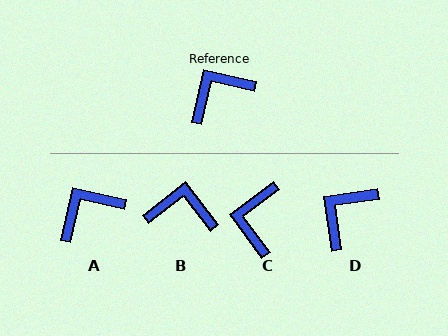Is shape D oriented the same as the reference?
No, it is off by about 21 degrees.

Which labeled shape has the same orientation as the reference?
A.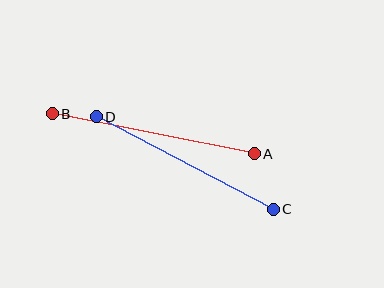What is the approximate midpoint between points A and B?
The midpoint is at approximately (153, 134) pixels.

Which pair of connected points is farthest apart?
Points A and B are farthest apart.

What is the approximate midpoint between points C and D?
The midpoint is at approximately (185, 163) pixels.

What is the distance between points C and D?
The distance is approximately 199 pixels.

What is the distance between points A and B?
The distance is approximately 206 pixels.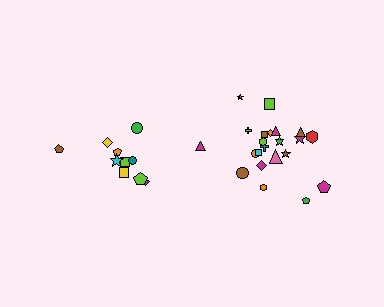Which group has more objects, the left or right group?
The right group.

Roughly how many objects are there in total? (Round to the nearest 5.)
Roughly 30 objects in total.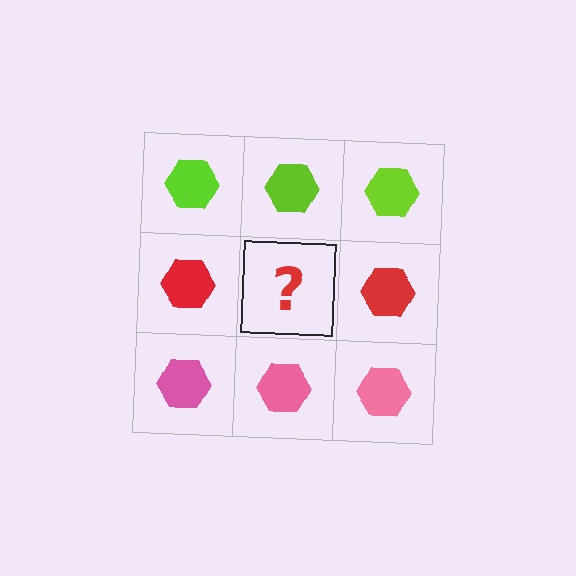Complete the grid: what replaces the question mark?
The question mark should be replaced with a red hexagon.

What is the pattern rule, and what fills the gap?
The rule is that each row has a consistent color. The gap should be filled with a red hexagon.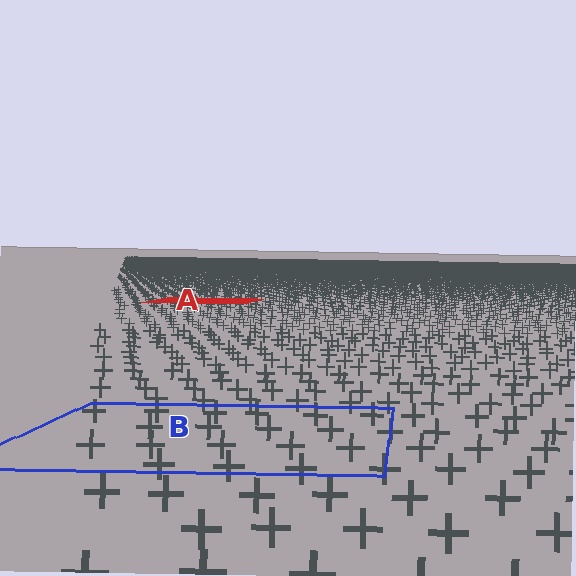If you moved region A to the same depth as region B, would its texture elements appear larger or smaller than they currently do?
They would appear larger. At a closer depth, the same texture elements are projected at a bigger on-screen size.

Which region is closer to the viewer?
Region B is closer. The texture elements there are larger and more spread out.